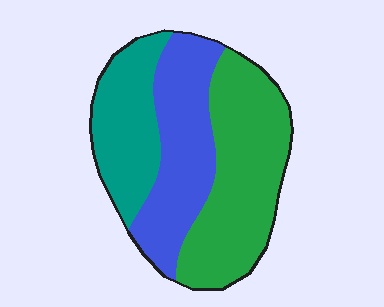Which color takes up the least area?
Teal, at roughly 25%.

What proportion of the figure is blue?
Blue takes up about one third (1/3) of the figure.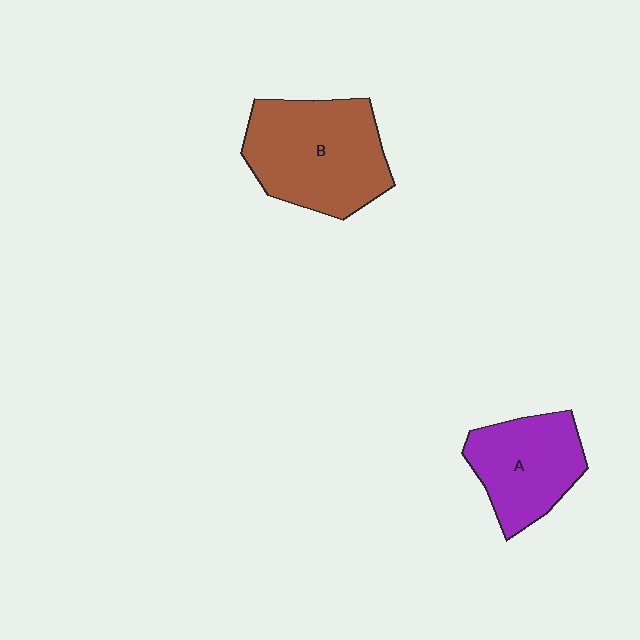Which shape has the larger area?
Shape B (brown).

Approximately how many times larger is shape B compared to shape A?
Approximately 1.4 times.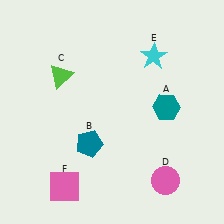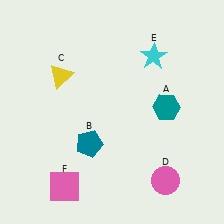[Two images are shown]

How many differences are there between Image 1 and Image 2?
There is 1 difference between the two images.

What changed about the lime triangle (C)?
In Image 1, C is lime. In Image 2, it changed to yellow.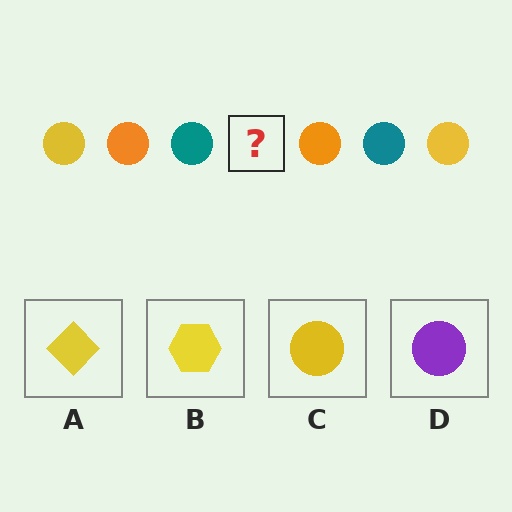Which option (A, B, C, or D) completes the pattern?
C.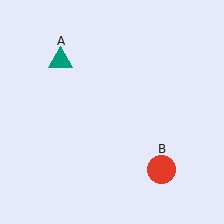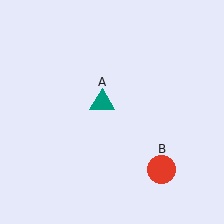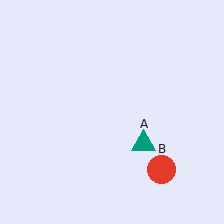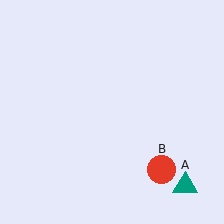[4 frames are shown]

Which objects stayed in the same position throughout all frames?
Red circle (object B) remained stationary.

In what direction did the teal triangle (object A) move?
The teal triangle (object A) moved down and to the right.